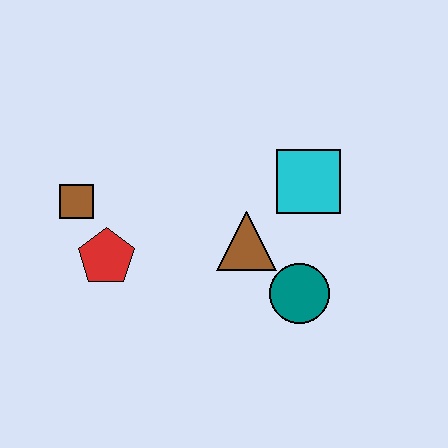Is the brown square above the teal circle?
Yes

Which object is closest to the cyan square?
The brown triangle is closest to the cyan square.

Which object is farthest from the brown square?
The teal circle is farthest from the brown square.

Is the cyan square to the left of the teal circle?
No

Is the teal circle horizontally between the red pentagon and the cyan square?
Yes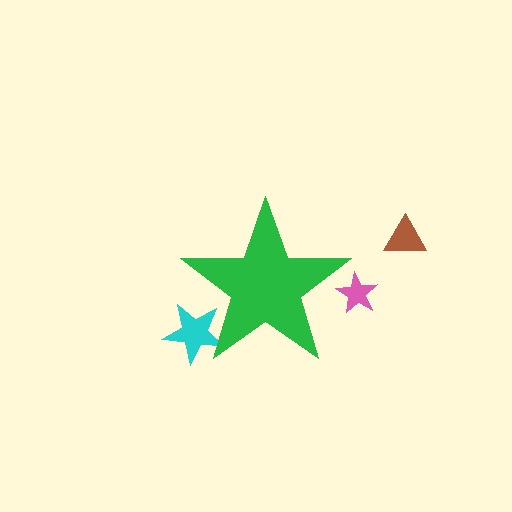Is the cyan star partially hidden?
Yes, the cyan star is partially hidden behind the green star.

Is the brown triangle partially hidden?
No, the brown triangle is fully visible.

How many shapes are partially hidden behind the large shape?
2 shapes are partially hidden.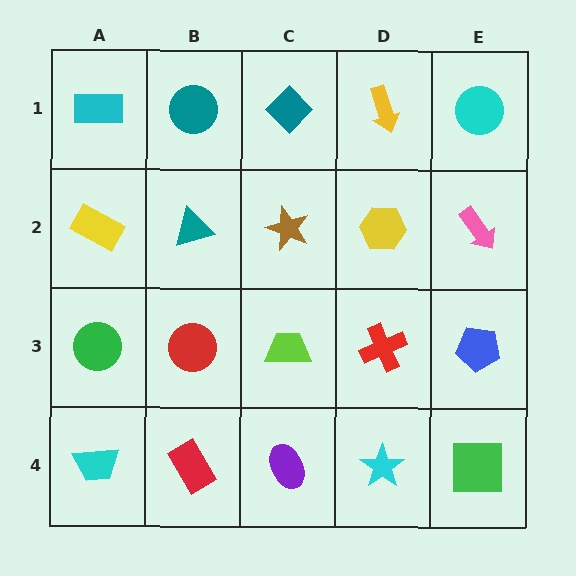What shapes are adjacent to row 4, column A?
A green circle (row 3, column A), a red rectangle (row 4, column B).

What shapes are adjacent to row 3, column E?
A pink arrow (row 2, column E), a green square (row 4, column E), a red cross (row 3, column D).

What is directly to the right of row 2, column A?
A teal triangle.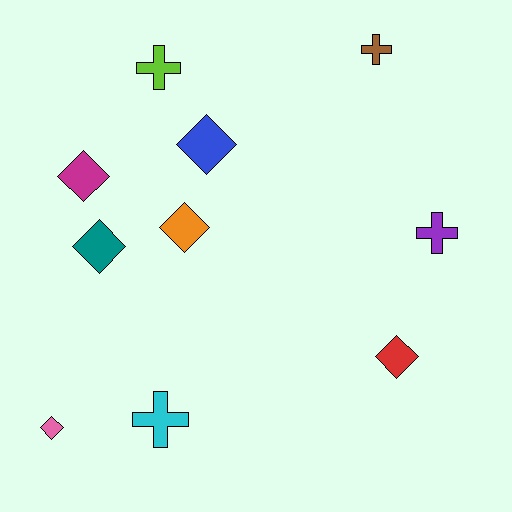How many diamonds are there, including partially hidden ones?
There are 6 diamonds.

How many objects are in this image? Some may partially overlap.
There are 10 objects.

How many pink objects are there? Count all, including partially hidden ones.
There is 1 pink object.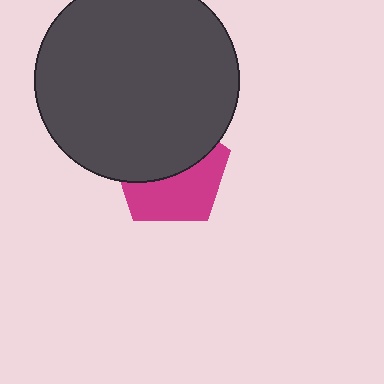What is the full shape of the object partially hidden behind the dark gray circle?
The partially hidden object is a magenta pentagon.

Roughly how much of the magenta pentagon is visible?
About half of it is visible (roughly 48%).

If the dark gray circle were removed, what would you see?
You would see the complete magenta pentagon.